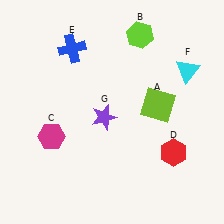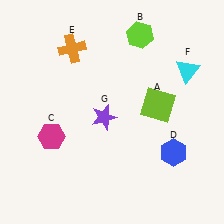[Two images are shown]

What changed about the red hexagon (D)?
In Image 1, D is red. In Image 2, it changed to blue.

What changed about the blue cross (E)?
In Image 1, E is blue. In Image 2, it changed to orange.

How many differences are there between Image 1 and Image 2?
There are 2 differences between the two images.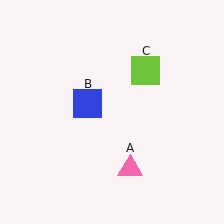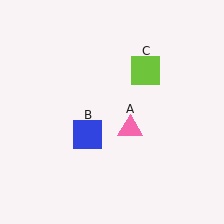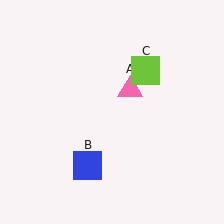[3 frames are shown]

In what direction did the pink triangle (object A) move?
The pink triangle (object A) moved up.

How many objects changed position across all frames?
2 objects changed position: pink triangle (object A), blue square (object B).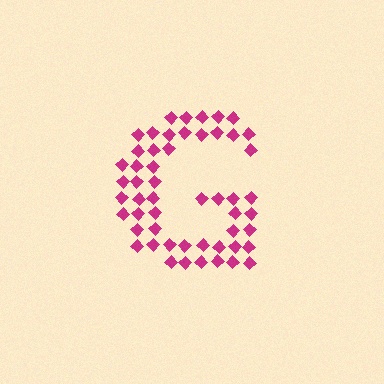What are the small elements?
The small elements are diamonds.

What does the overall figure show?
The overall figure shows the letter G.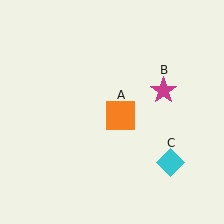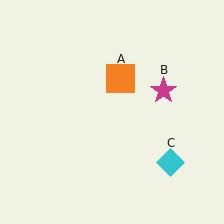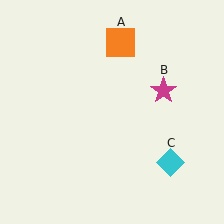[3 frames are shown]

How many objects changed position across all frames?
1 object changed position: orange square (object A).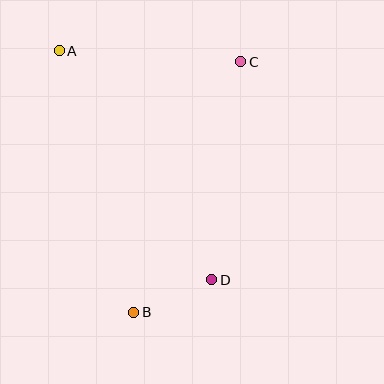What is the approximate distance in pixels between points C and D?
The distance between C and D is approximately 220 pixels.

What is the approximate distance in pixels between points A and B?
The distance between A and B is approximately 272 pixels.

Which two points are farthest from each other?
Points A and D are farthest from each other.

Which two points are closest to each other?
Points B and D are closest to each other.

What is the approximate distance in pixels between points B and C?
The distance between B and C is approximately 273 pixels.